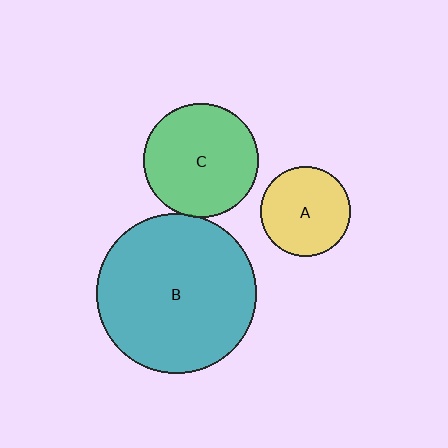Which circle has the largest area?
Circle B (teal).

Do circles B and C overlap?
Yes.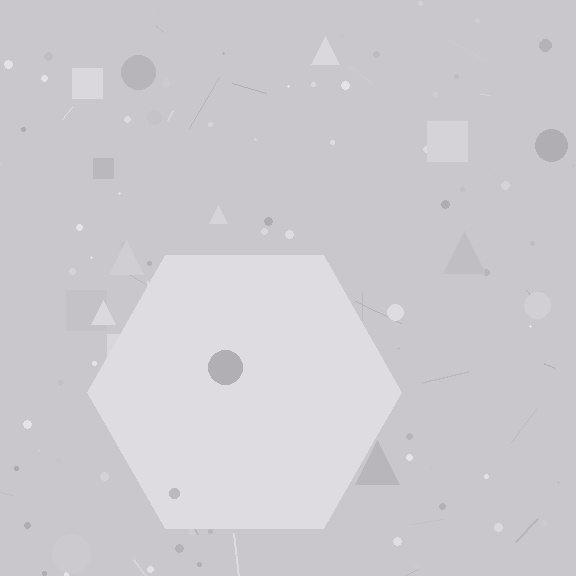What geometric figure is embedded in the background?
A hexagon is embedded in the background.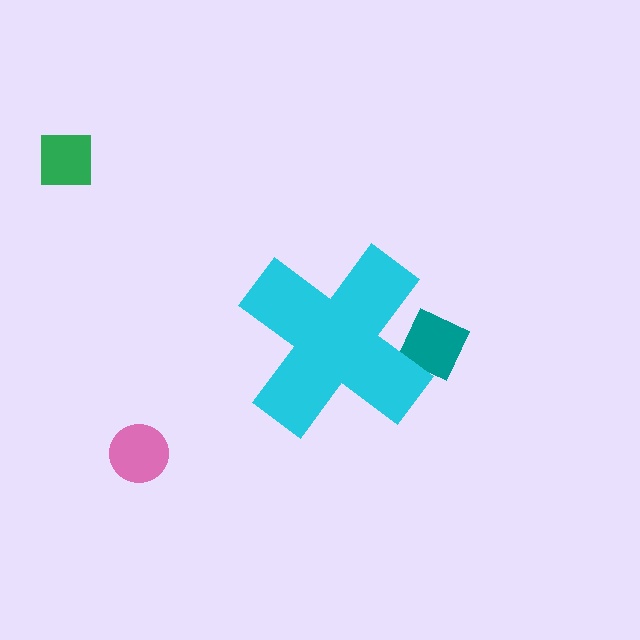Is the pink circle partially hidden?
No, the pink circle is fully visible.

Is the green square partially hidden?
No, the green square is fully visible.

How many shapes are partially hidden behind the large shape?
1 shape is partially hidden.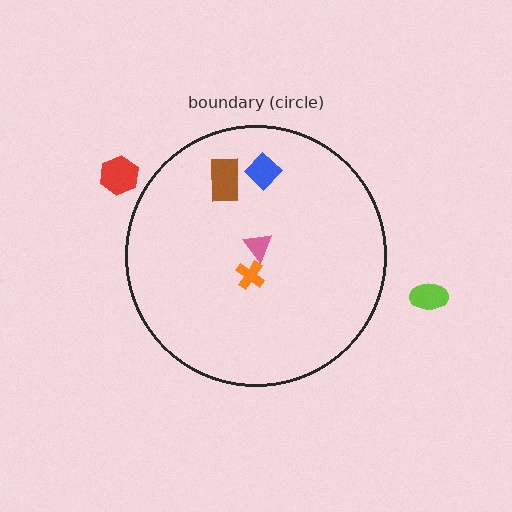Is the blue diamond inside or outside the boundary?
Inside.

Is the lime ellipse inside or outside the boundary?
Outside.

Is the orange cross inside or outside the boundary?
Inside.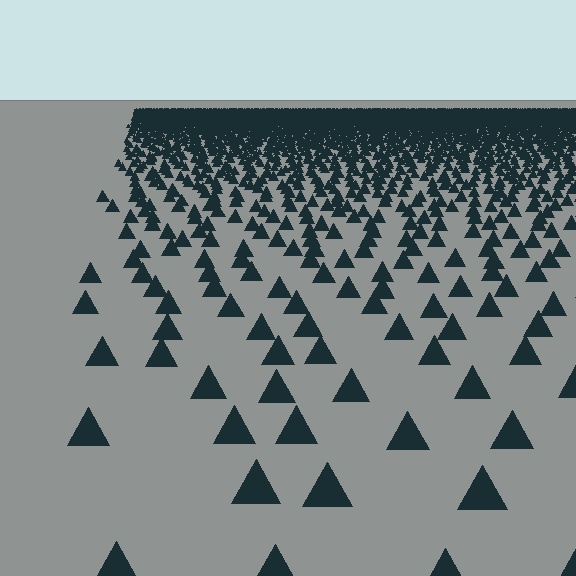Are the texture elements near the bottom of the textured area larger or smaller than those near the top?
Larger. Near the bottom, elements are closer to the viewer and appear at a bigger on-screen size.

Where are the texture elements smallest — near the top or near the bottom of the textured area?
Near the top.